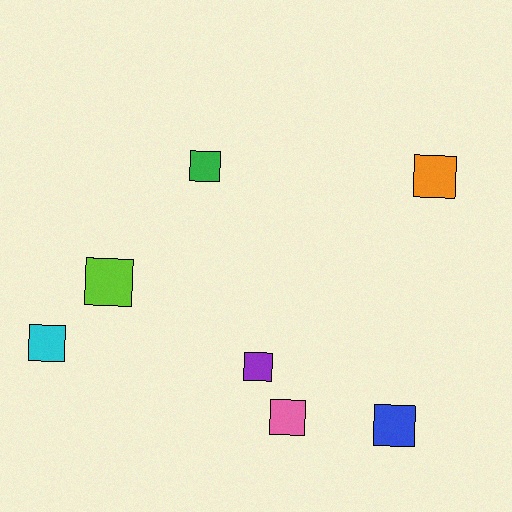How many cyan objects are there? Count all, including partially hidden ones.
There is 1 cyan object.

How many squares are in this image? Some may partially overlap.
There are 7 squares.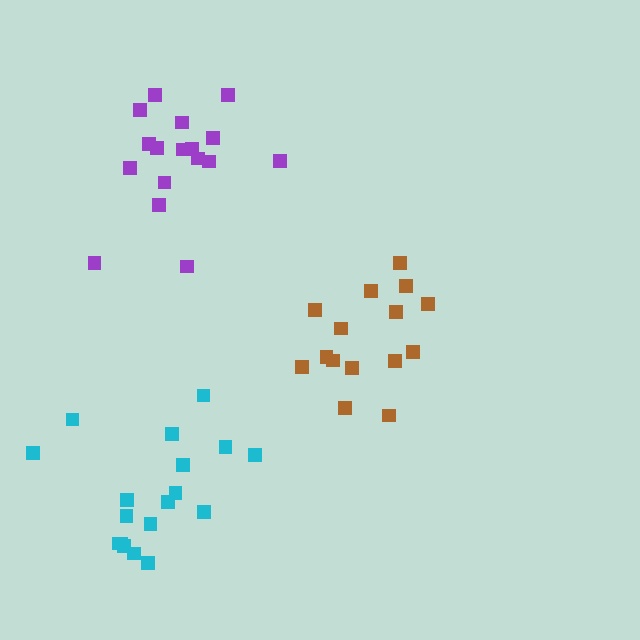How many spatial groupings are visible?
There are 3 spatial groupings.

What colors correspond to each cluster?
The clusters are colored: brown, cyan, purple.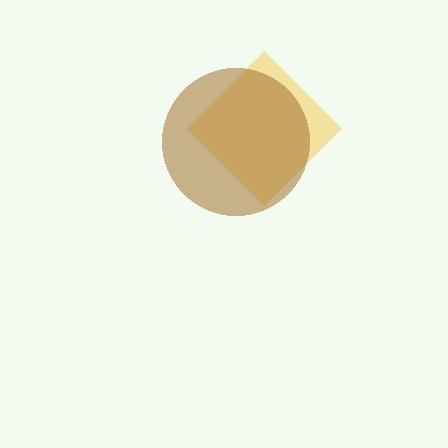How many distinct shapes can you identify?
There are 2 distinct shapes: a yellow diamond, a brown circle.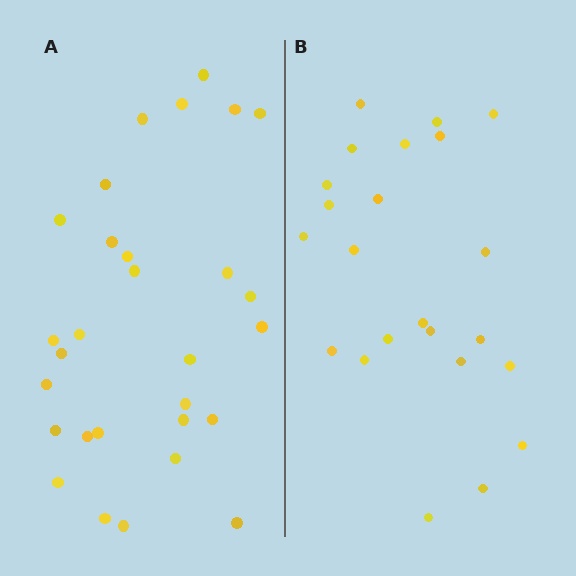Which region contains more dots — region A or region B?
Region A (the left region) has more dots.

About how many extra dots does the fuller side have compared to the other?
Region A has about 6 more dots than region B.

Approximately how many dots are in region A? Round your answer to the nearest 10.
About 30 dots. (The exact count is 29, which rounds to 30.)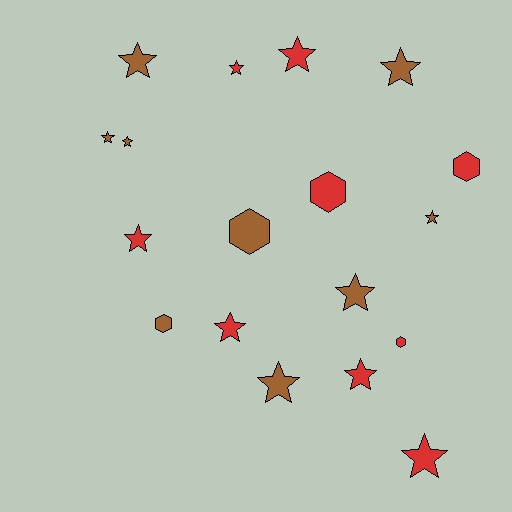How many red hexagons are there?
There are 3 red hexagons.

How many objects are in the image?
There are 18 objects.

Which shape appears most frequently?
Star, with 13 objects.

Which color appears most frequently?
Red, with 9 objects.